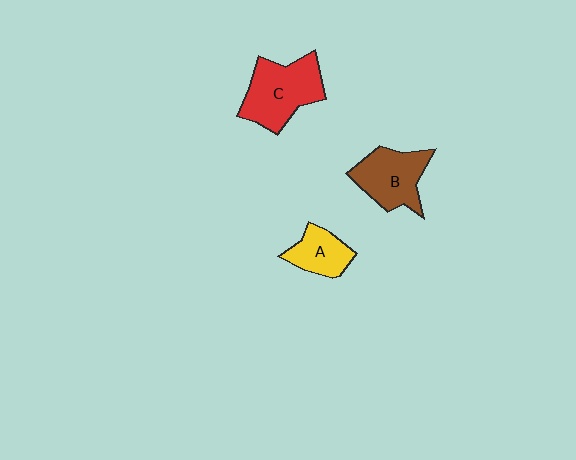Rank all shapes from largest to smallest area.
From largest to smallest: C (red), B (brown), A (yellow).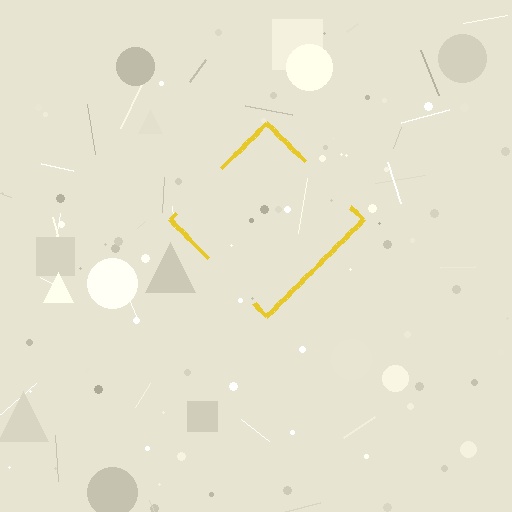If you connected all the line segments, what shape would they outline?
They would outline a diamond.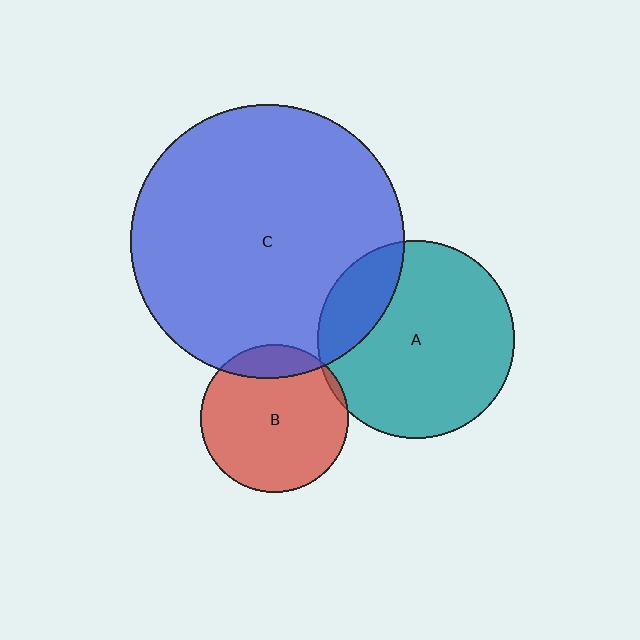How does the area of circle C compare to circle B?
Approximately 3.4 times.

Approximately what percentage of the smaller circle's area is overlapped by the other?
Approximately 20%.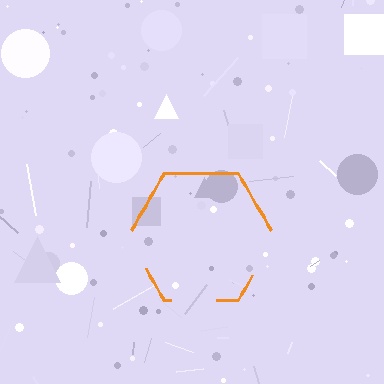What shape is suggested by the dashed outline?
The dashed outline suggests a hexagon.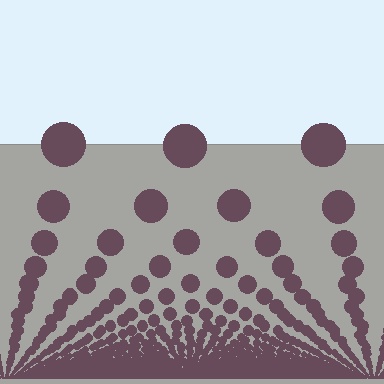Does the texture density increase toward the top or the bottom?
Density increases toward the bottom.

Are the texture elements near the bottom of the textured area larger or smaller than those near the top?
Smaller. The gradient is inverted — elements near the bottom are smaller and denser.